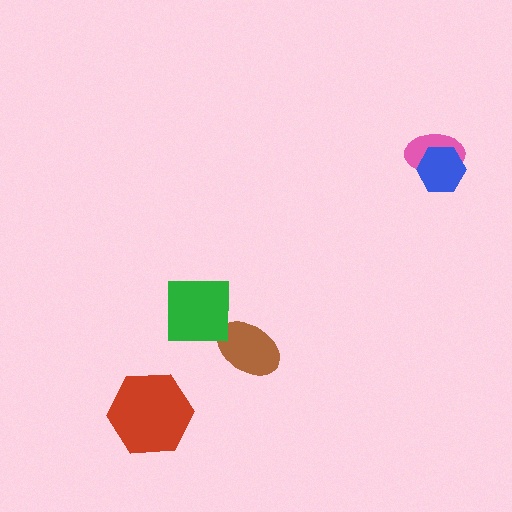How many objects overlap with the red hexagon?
0 objects overlap with the red hexagon.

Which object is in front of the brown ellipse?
The green square is in front of the brown ellipse.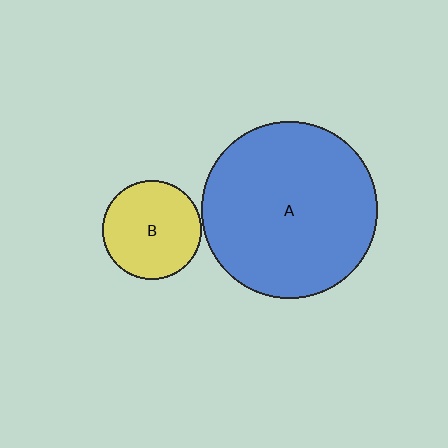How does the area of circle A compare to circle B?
Approximately 3.2 times.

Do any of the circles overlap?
No, none of the circles overlap.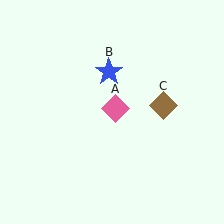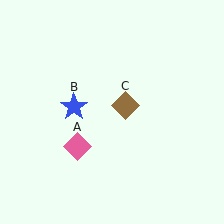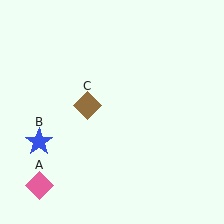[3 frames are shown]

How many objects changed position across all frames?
3 objects changed position: pink diamond (object A), blue star (object B), brown diamond (object C).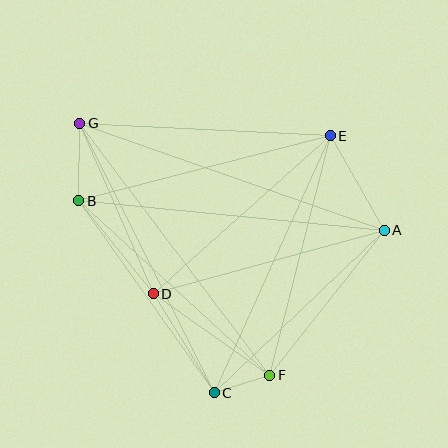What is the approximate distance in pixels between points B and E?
The distance between B and E is approximately 260 pixels.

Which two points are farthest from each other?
Points A and G are farthest from each other.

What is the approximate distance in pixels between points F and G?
The distance between F and G is approximately 316 pixels.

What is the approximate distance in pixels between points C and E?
The distance between C and E is approximately 282 pixels.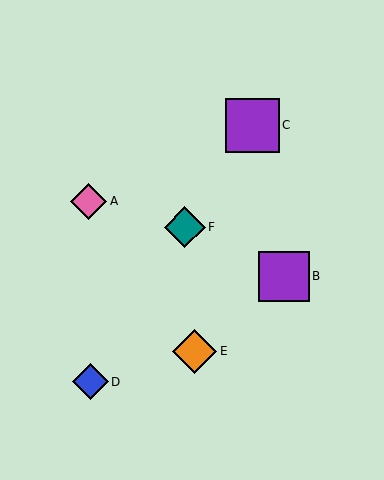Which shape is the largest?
The purple square (labeled C) is the largest.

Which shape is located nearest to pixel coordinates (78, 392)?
The blue diamond (labeled D) at (90, 382) is nearest to that location.